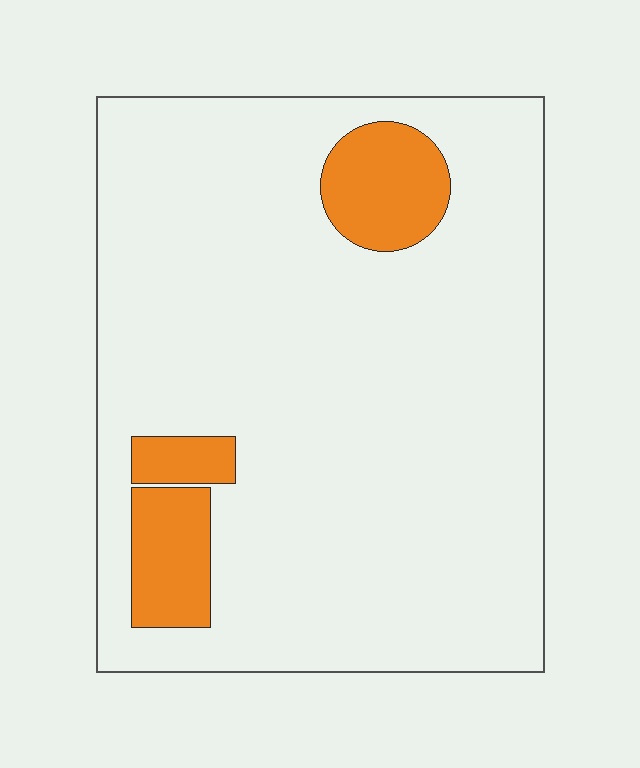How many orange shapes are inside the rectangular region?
3.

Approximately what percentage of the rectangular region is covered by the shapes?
Approximately 10%.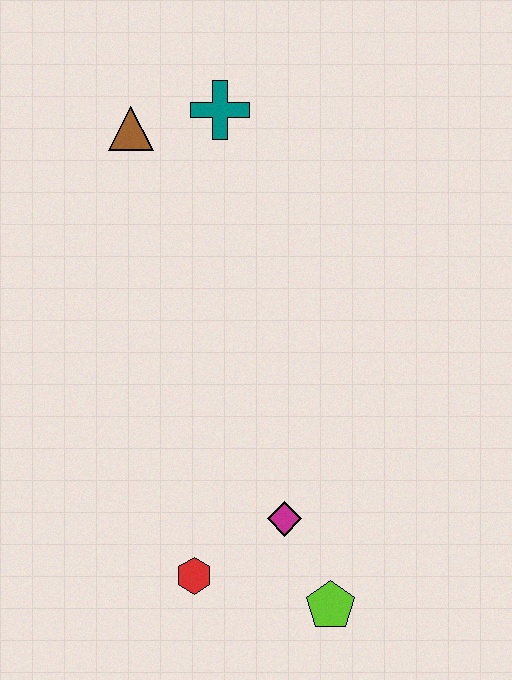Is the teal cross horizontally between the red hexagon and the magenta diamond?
Yes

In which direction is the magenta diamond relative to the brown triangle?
The magenta diamond is below the brown triangle.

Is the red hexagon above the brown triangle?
No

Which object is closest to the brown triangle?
The teal cross is closest to the brown triangle.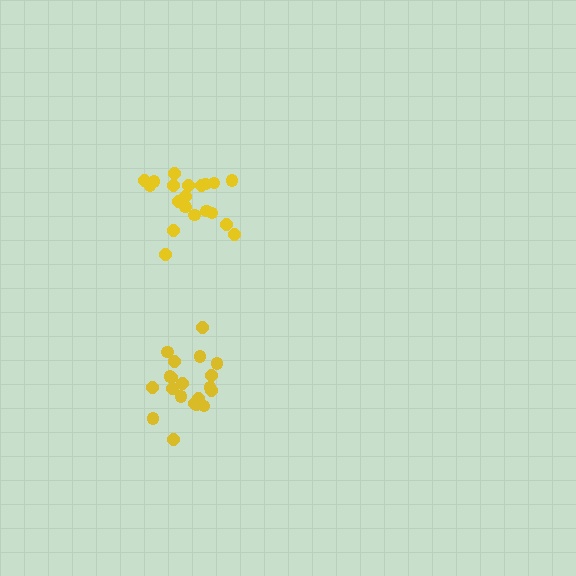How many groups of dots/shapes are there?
There are 2 groups.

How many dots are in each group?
Group 1: 20 dots, Group 2: 20 dots (40 total).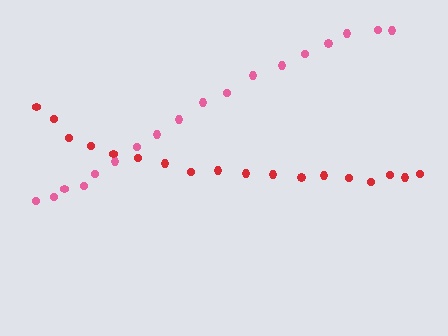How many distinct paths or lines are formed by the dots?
There are 2 distinct paths.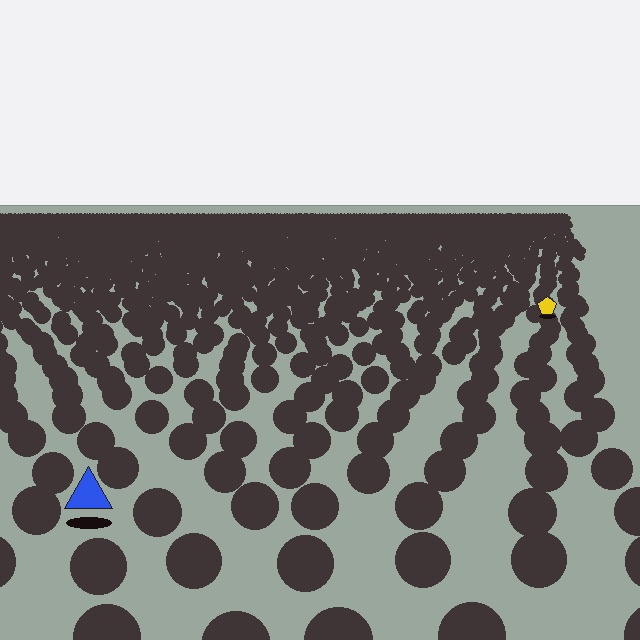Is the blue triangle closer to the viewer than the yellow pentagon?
Yes. The blue triangle is closer — you can tell from the texture gradient: the ground texture is coarser near it.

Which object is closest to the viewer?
The blue triangle is closest. The texture marks near it are larger and more spread out.